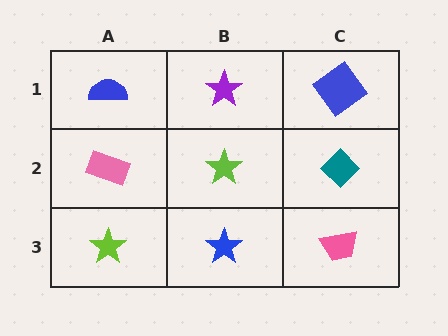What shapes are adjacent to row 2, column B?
A purple star (row 1, column B), a blue star (row 3, column B), a pink rectangle (row 2, column A), a teal diamond (row 2, column C).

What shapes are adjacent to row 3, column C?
A teal diamond (row 2, column C), a blue star (row 3, column B).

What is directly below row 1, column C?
A teal diamond.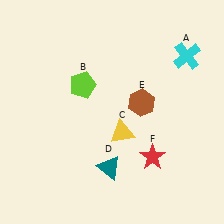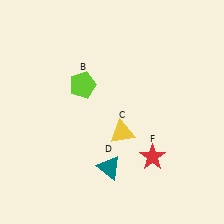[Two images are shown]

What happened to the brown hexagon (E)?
The brown hexagon (E) was removed in Image 2. It was in the top-right area of Image 1.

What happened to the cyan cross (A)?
The cyan cross (A) was removed in Image 2. It was in the top-right area of Image 1.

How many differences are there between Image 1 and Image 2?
There are 2 differences between the two images.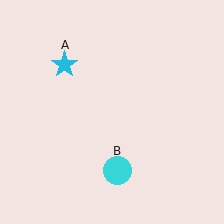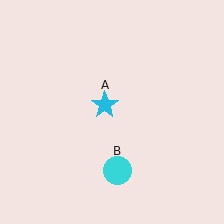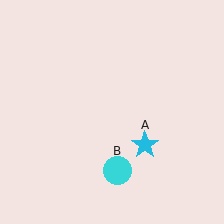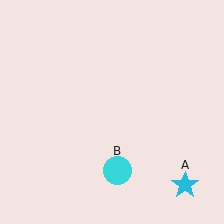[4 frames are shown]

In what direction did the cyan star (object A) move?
The cyan star (object A) moved down and to the right.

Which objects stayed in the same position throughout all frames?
Cyan circle (object B) remained stationary.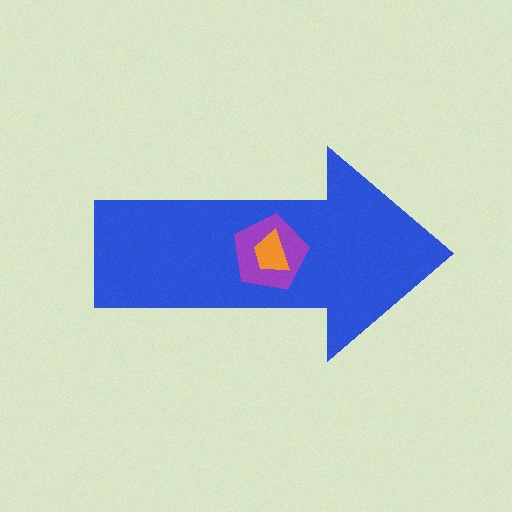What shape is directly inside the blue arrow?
The purple pentagon.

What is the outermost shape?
The blue arrow.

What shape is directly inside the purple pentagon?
The orange trapezoid.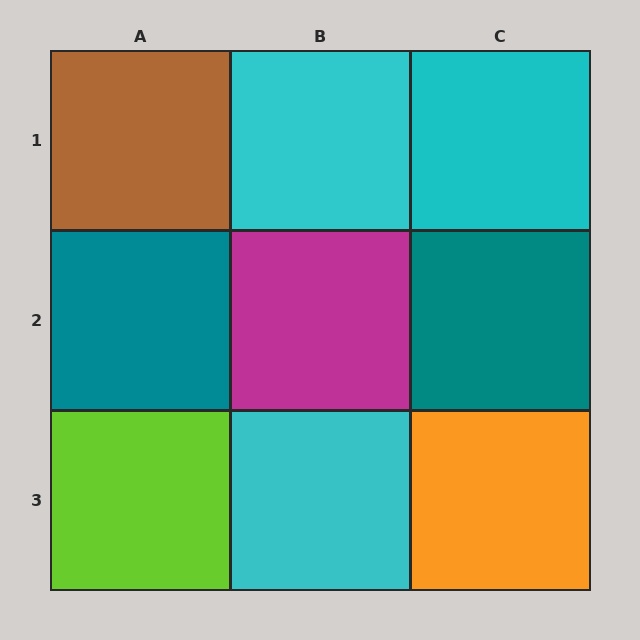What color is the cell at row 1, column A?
Brown.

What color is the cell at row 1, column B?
Cyan.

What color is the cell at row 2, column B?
Magenta.